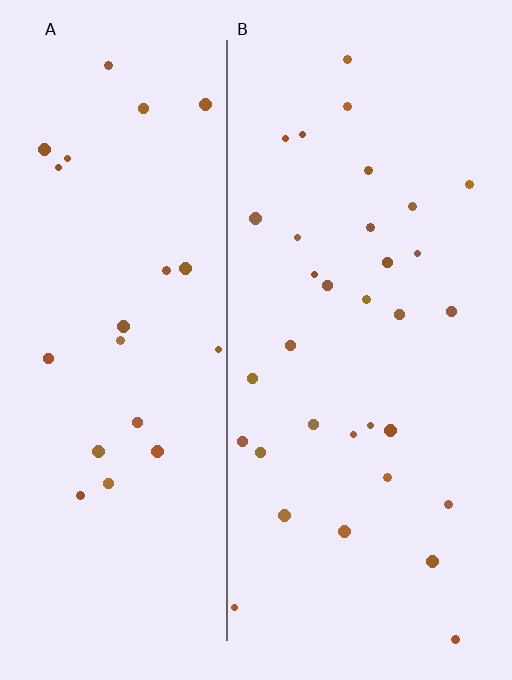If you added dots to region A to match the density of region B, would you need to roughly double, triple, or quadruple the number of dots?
Approximately double.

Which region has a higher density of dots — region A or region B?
B (the right).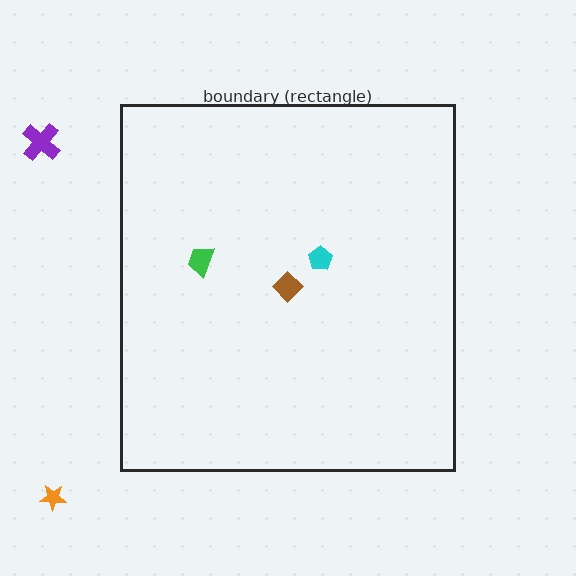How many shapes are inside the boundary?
3 inside, 2 outside.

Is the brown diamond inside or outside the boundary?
Inside.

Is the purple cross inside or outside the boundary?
Outside.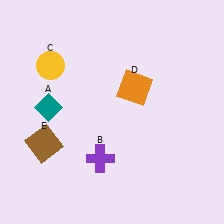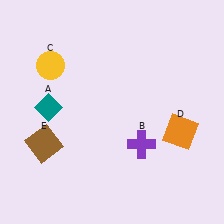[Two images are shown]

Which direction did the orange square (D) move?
The orange square (D) moved right.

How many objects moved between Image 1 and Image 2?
2 objects moved between the two images.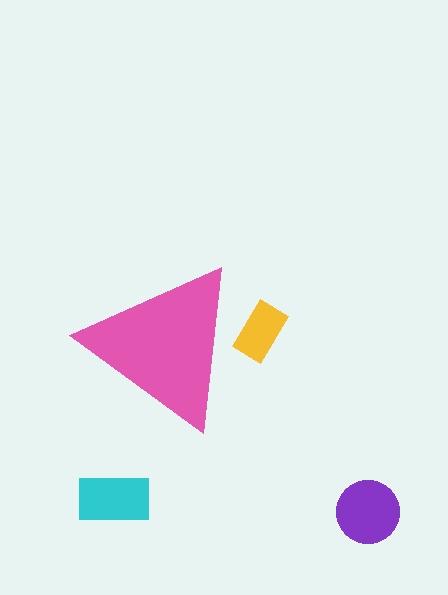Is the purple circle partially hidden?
No, the purple circle is fully visible.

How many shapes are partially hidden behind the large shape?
1 shape is partially hidden.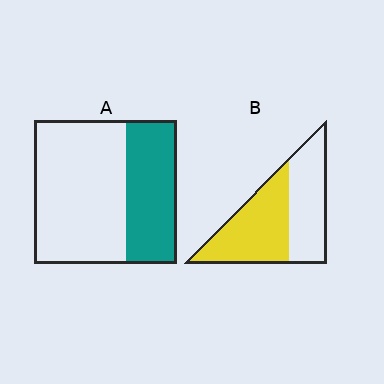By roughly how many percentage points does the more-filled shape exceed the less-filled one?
By roughly 20 percentage points (B over A).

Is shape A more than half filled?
No.